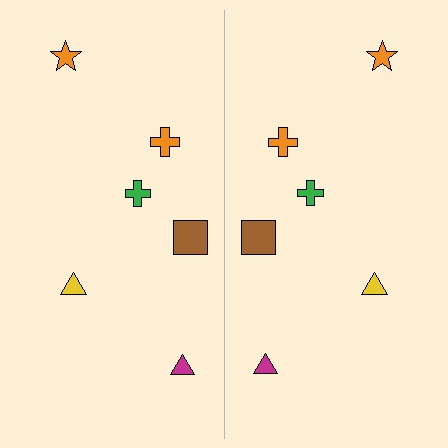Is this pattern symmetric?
Yes, this pattern has bilateral (reflection) symmetry.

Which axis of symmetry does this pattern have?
The pattern has a vertical axis of symmetry running through the center of the image.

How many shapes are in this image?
There are 12 shapes in this image.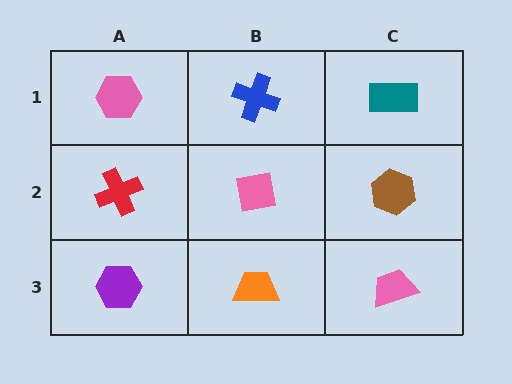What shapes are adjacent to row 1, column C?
A brown hexagon (row 2, column C), a blue cross (row 1, column B).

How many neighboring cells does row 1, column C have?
2.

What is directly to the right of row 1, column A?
A blue cross.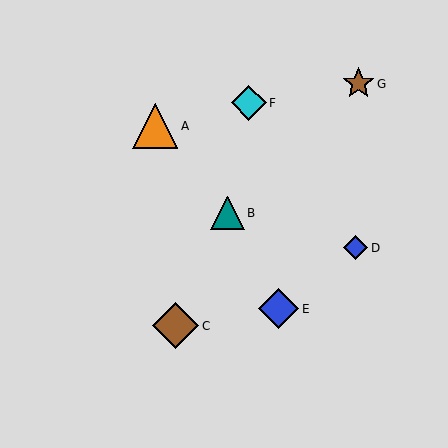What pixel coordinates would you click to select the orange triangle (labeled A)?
Click at (155, 126) to select the orange triangle A.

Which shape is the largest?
The brown diamond (labeled C) is the largest.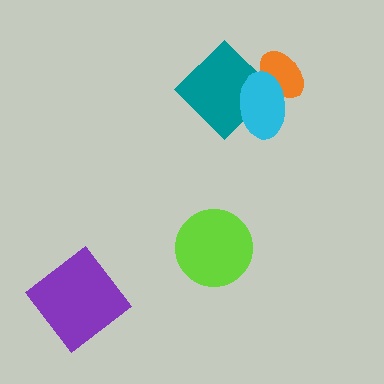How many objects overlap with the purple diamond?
0 objects overlap with the purple diamond.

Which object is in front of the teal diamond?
The cyan ellipse is in front of the teal diamond.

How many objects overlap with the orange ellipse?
2 objects overlap with the orange ellipse.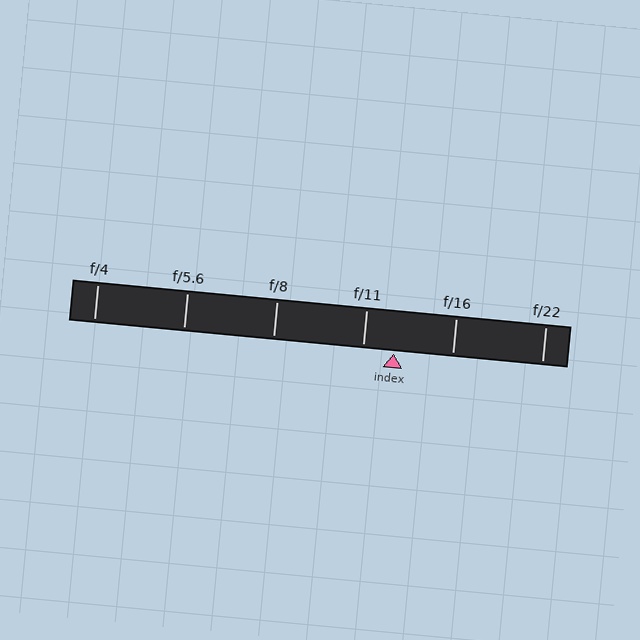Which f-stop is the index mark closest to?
The index mark is closest to f/11.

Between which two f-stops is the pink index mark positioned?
The index mark is between f/11 and f/16.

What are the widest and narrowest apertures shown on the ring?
The widest aperture shown is f/4 and the narrowest is f/22.